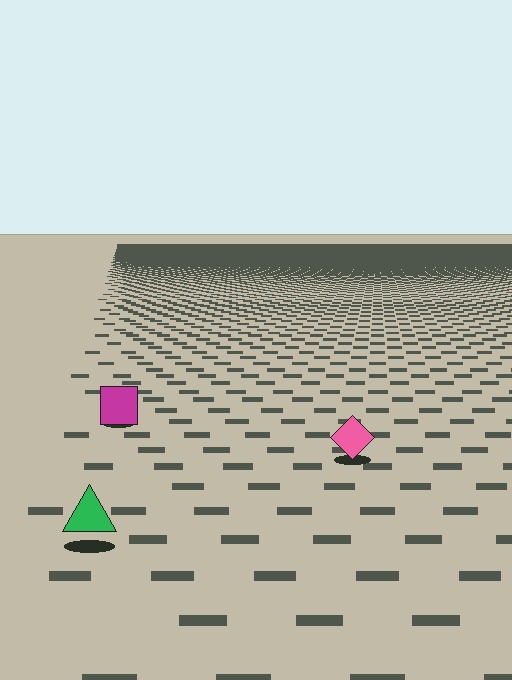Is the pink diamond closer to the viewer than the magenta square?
Yes. The pink diamond is closer — you can tell from the texture gradient: the ground texture is coarser near it.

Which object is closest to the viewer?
The green triangle is closest. The texture marks near it are larger and more spread out.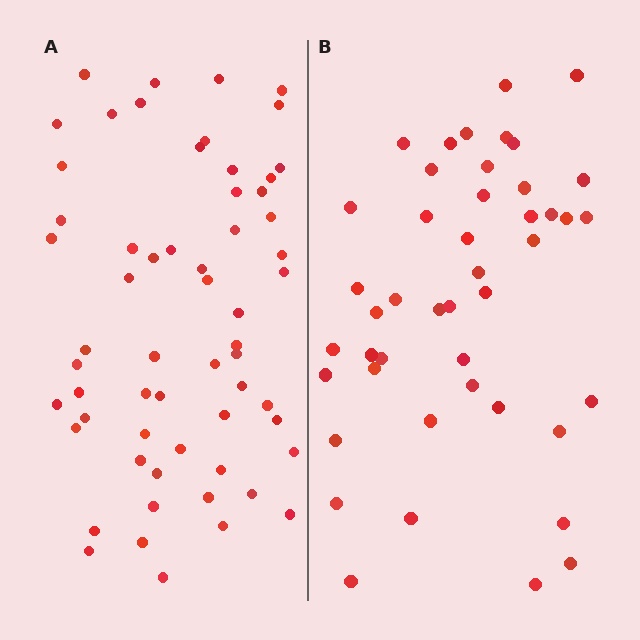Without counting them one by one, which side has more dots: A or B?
Region A (the left region) has more dots.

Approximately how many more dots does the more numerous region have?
Region A has approximately 15 more dots than region B.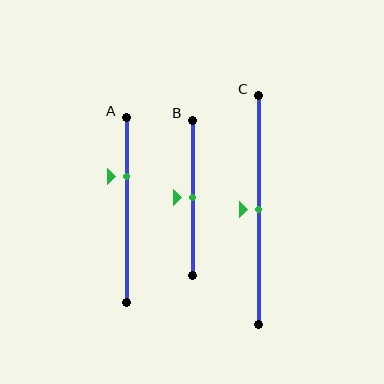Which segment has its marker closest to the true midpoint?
Segment B has its marker closest to the true midpoint.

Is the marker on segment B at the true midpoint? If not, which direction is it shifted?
Yes, the marker on segment B is at the true midpoint.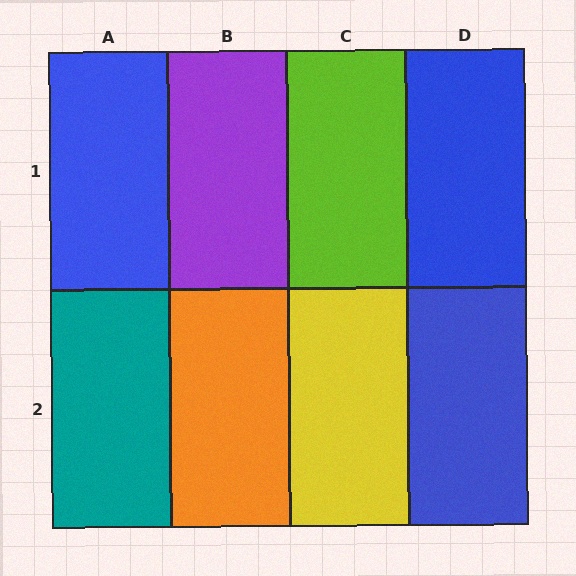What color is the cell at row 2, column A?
Teal.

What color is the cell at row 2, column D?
Blue.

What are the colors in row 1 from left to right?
Blue, purple, lime, blue.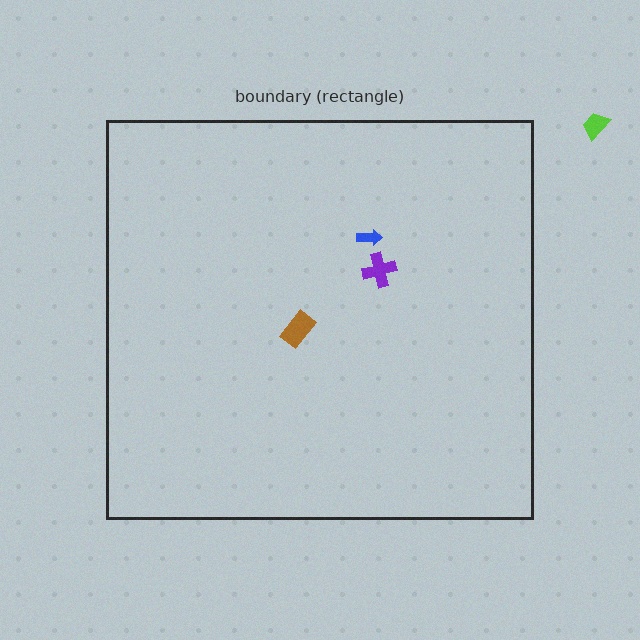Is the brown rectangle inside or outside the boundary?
Inside.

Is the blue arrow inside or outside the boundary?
Inside.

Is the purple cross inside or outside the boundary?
Inside.